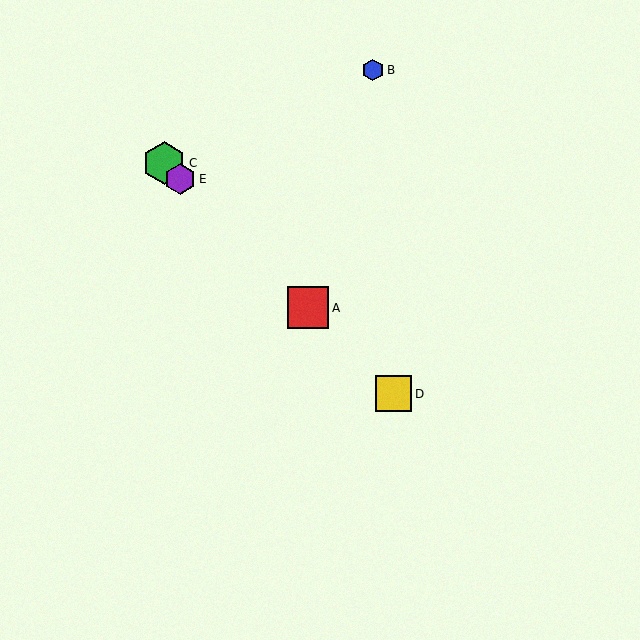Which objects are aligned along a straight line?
Objects A, C, D, E are aligned along a straight line.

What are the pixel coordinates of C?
Object C is at (164, 163).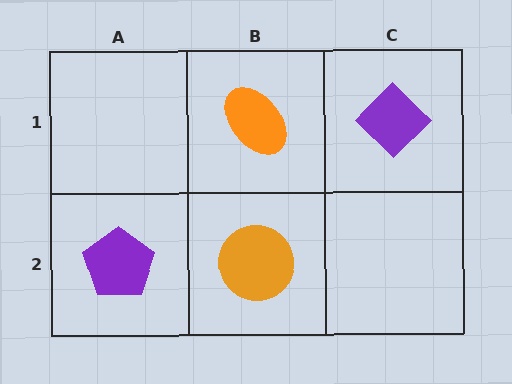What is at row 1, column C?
A purple diamond.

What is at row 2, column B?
An orange circle.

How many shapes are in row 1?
2 shapes.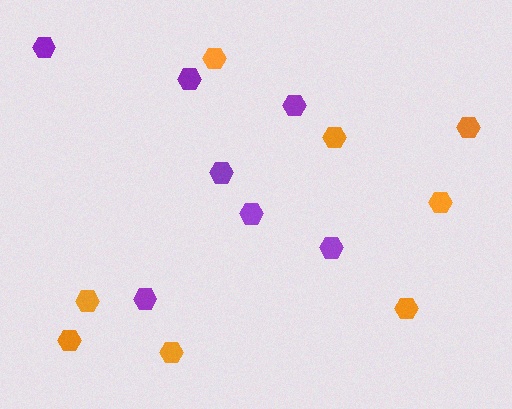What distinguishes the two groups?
There are 2 groups: one group of purple hexagons (7) and one group of orange hexagons (8).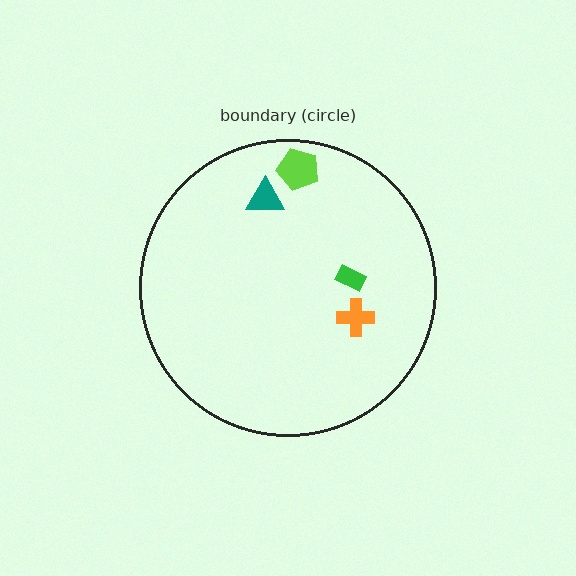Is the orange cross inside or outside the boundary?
Inside.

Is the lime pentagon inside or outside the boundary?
Inside.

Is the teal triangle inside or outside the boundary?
Inside.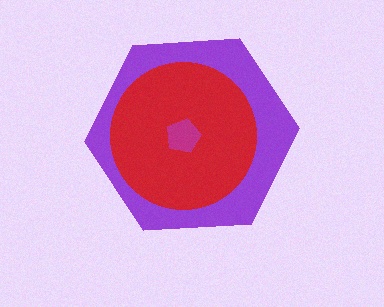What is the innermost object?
The magenta pentagon.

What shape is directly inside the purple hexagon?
The red circle.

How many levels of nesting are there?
3.